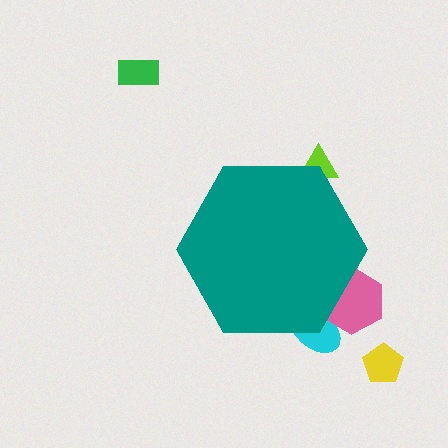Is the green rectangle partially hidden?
No, the green rectangle is fully visible.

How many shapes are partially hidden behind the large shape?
3 shapes are partially hidden.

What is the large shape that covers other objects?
A teal hexagon.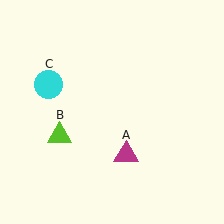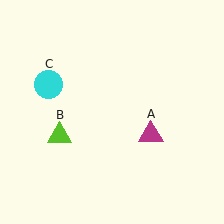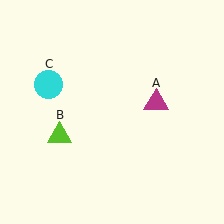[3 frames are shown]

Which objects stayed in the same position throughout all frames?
Lime triangle (object B) and cyan circle (object C) remained stationary.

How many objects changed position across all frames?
1 object changed position: magenta triangle (object A).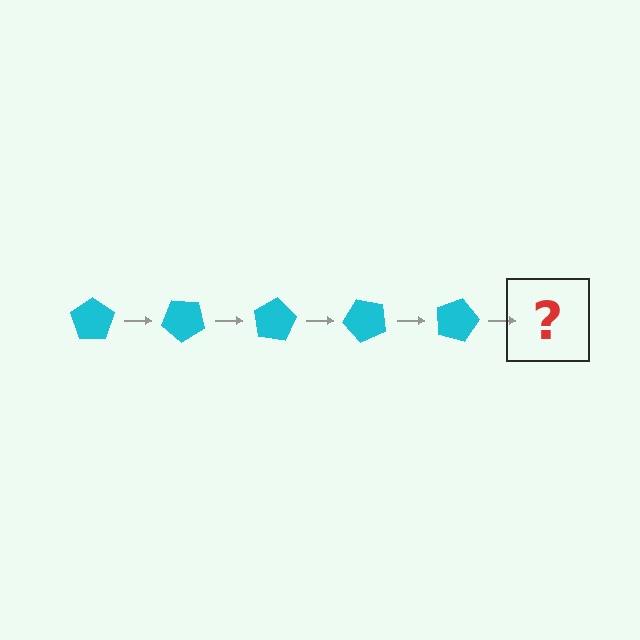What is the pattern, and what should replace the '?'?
The pattern is that the pentagon rotates 40 degrees each step. The '?' should be a cyan pentagon rotated 200 degrees.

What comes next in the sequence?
The next element should be a cyan pentagon rotated 200 degrees.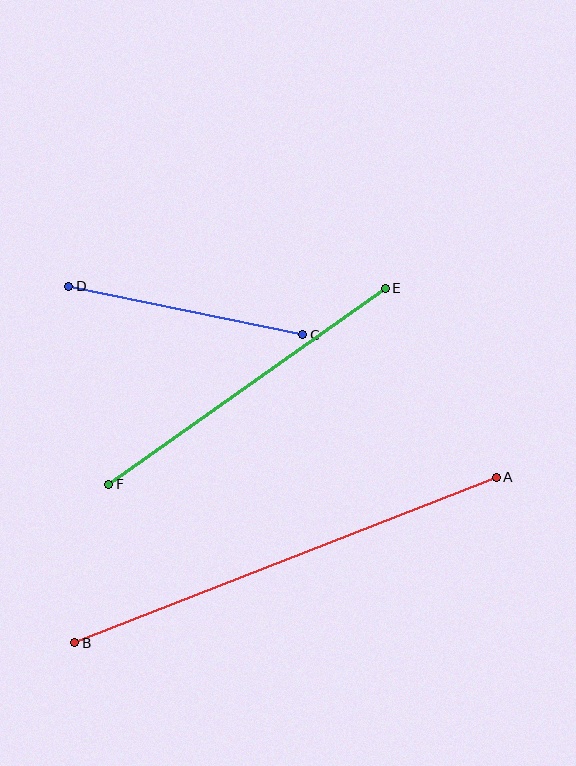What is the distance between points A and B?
The distance is approximately 453 pixels.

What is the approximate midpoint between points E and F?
The midpoint is at approximately (247, 386) pixels.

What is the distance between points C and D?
The distance is approximately 239 pixels.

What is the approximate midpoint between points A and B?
The midpoint is at approximately (285, 560) pixels.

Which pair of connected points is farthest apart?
Points A and B are farthest apart.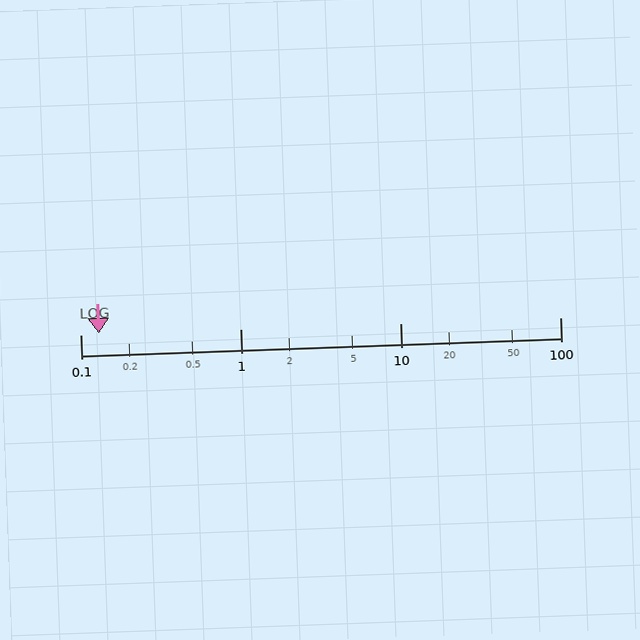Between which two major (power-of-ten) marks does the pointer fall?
The pointer is between 0.1 and 1.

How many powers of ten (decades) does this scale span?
The scale spans 3 decades, from 0.1 to 100.